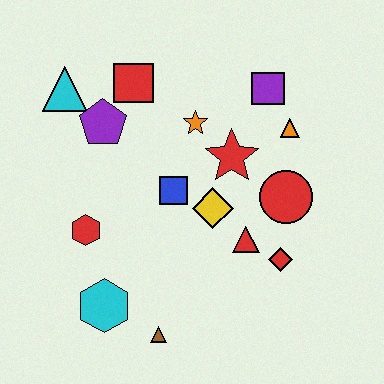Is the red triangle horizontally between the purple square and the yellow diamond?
Yes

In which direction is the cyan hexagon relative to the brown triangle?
The cyan hexagon is to the left of the brown triangle.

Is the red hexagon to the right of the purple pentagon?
No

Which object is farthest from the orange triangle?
The cyan hexagon is farthest from the orange triangle.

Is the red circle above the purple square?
No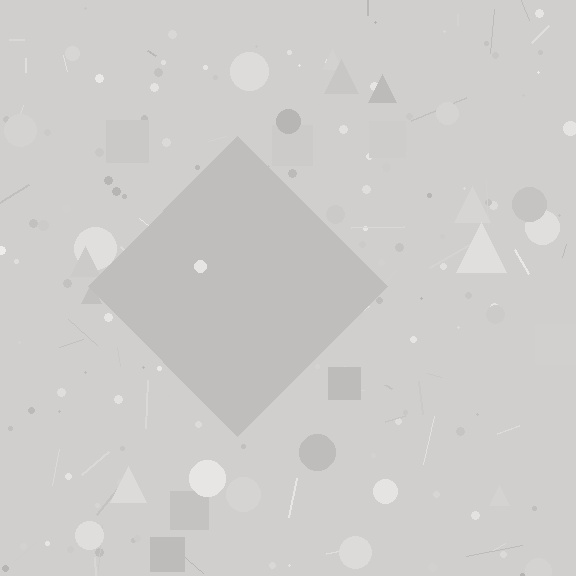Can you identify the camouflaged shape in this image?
The camouflaged shape is a diamond.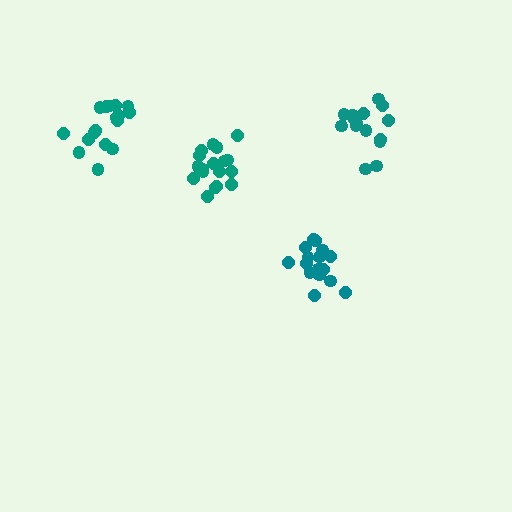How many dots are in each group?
Group 1: 17 dots, Group 2: 15 dots, Group 3: 18 dots, Group 4: 17 dots (67 total).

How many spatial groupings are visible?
There are 4 spatial groupings.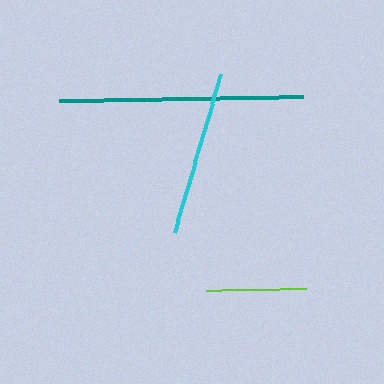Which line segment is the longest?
The teal line is the longest at approximately 244 pixels.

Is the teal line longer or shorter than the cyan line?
The teal line is longer than the cyan line.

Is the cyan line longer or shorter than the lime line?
The cyan line is longer than the lime line.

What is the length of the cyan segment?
The cyan segment is approximately 165 pixels long.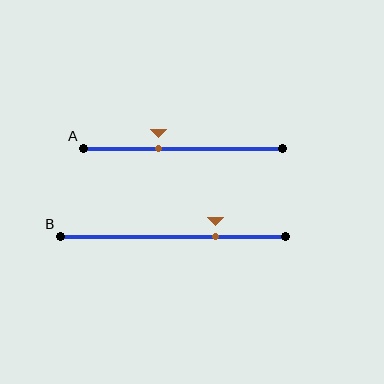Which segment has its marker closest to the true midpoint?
Segment A has its marker closest to the true midpoint.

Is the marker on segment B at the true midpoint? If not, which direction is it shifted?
No, the marker on segment B is shifted to the right by about 19% of the segment length.